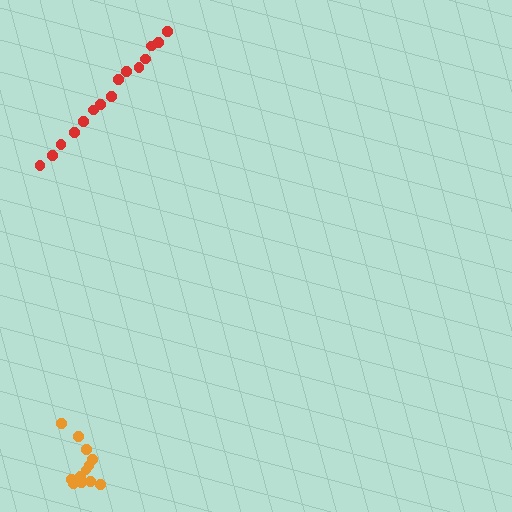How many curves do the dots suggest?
There are 2 distinct paths.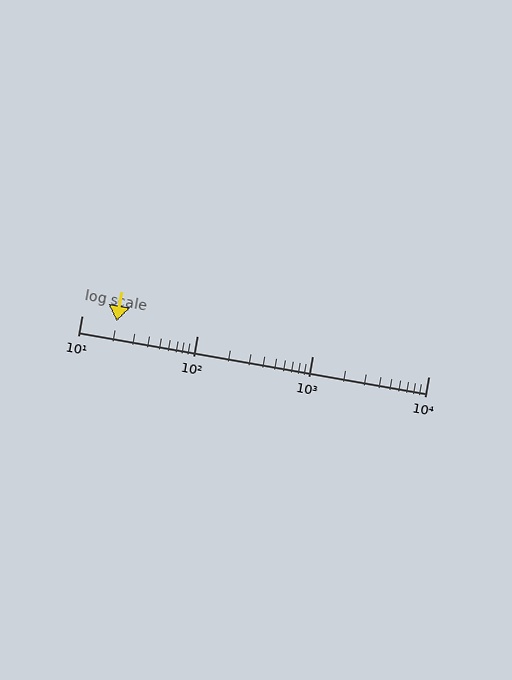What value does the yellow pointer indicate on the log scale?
The pointer indicates approximately 20.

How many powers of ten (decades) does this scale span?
The scale spans 3 decades, from 10 to 10000.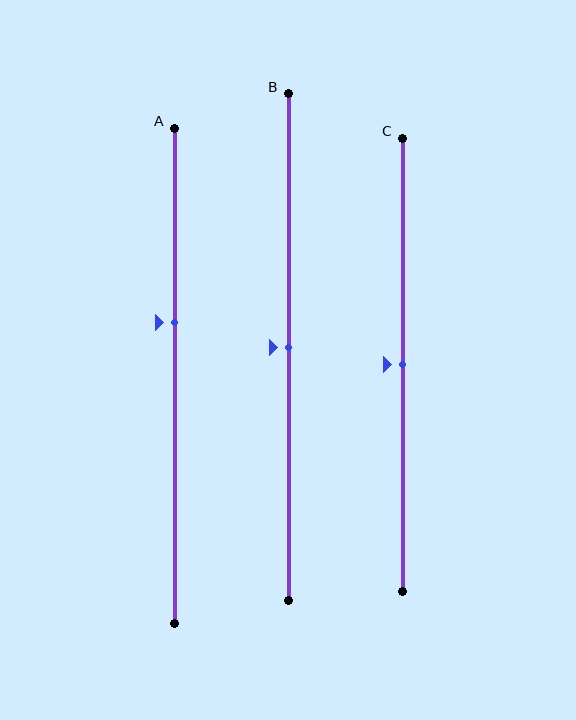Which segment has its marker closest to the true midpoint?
Segment B has its marker closest to the true midpoint.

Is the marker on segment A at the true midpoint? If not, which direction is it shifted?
No, the marker on segment A is shifted upward by about 11% of the segment length.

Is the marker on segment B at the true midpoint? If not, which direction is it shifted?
Yes, the marker on segment B is at the true midpoint.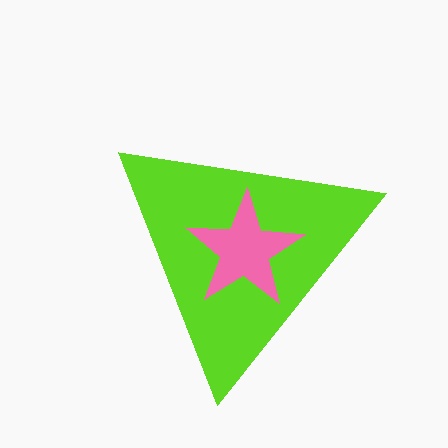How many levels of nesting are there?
2.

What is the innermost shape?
The pink star.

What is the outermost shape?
The lime triangle.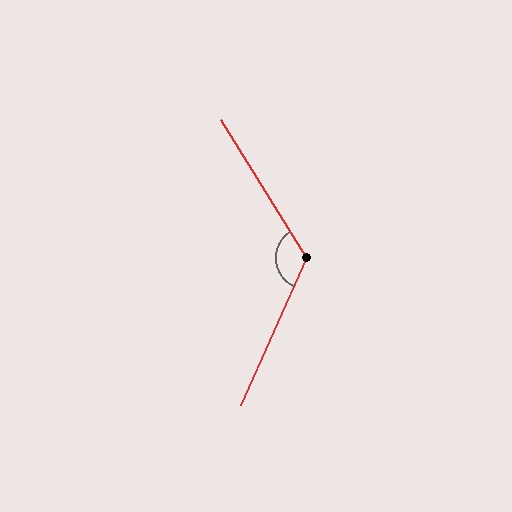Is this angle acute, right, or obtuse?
It is obtuse.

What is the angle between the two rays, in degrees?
Approximately 124 degrees.